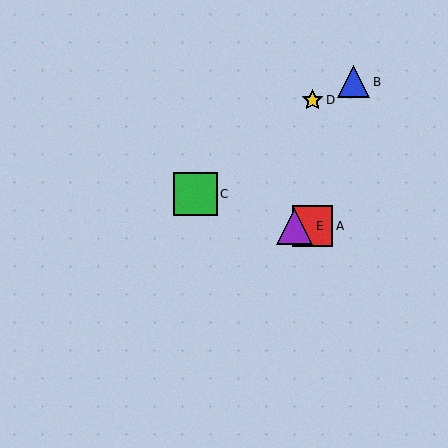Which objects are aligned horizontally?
Objects A, E are aligned horizontally.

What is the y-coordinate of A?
Object A is at y≈226.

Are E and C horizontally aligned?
No, E is at y≈226 and C is at y≈194.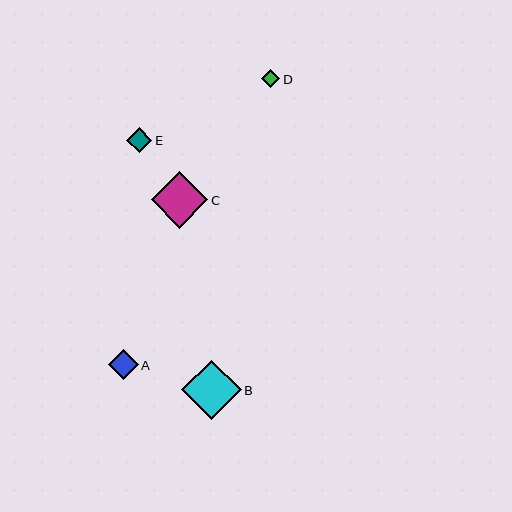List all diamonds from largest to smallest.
From largest to smallest: B, C, A, E, D.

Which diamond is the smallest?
Diamond D is the smallest with a size of approximately 19 pixels.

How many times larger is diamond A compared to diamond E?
Diamond A is approximately 1.2 times the size of diamond E.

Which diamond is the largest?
Diamond B is the largest with a size of approximately 59 pixels.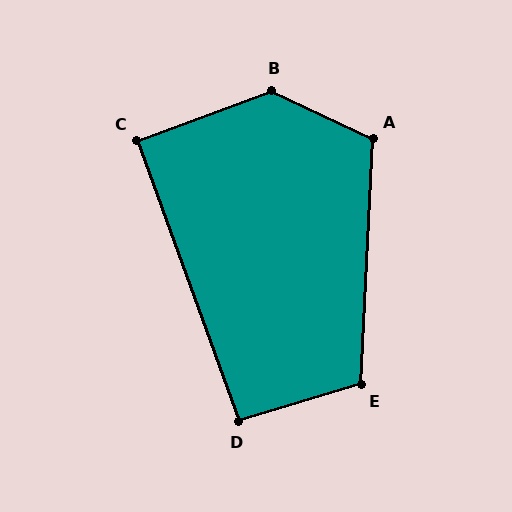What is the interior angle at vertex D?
Approximately 93 degrees (approximately right).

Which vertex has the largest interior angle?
B, at approximately 135 degrees.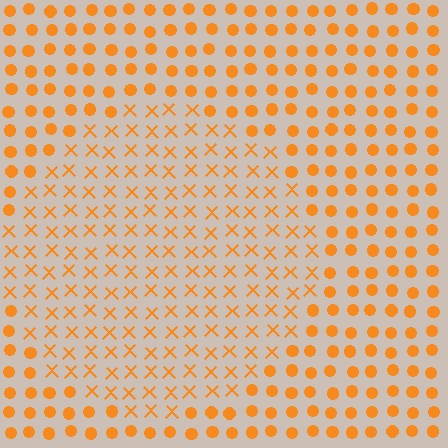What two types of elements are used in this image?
The image uses X marks inside the circle region and circles outside it.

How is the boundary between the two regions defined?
The boundary is defined by a change in element shape: X marks inside vs. circles outside. All elements share the same color and spacing.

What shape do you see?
I see a circle.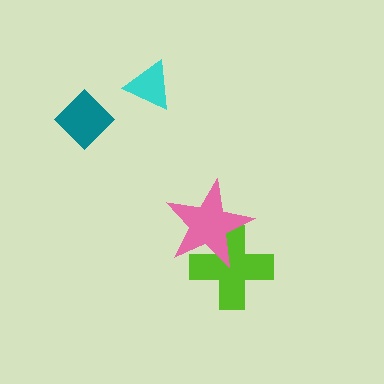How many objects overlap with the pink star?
1 object overlaps with the pink star.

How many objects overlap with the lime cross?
1 object overlaps with the lime cross.